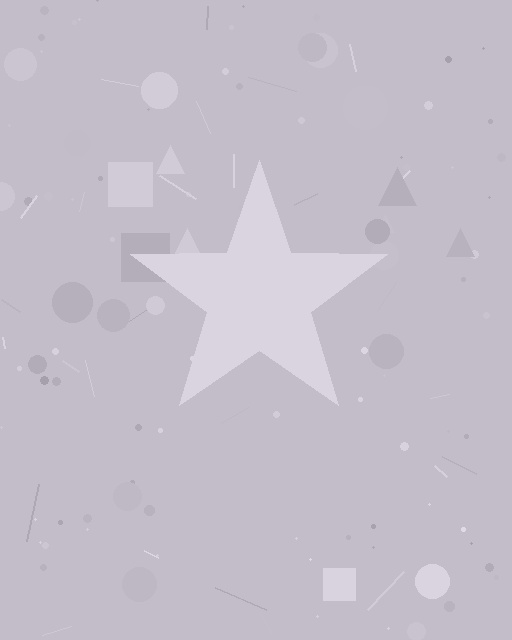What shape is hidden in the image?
A star is hidden in the image.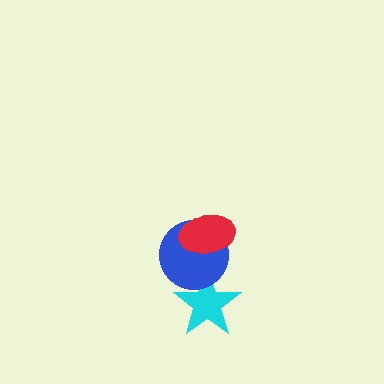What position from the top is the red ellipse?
The red ellipse is 1st from the top.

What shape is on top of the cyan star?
The blue circle is on top of the cyan star.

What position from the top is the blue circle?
The blue circle is 2nd from the top.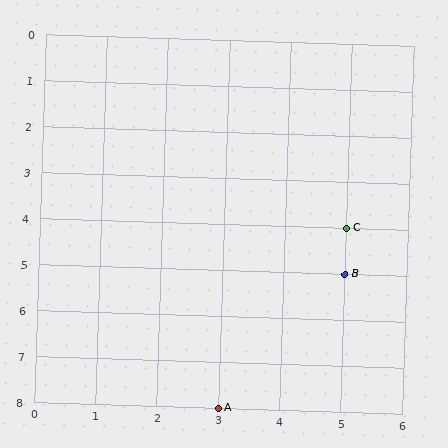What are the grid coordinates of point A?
Point A is at grid coordinates (3, 8).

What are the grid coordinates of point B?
Point B is at grid coordinates (5, 5).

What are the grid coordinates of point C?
Point C is at grid coordinates (5, 4).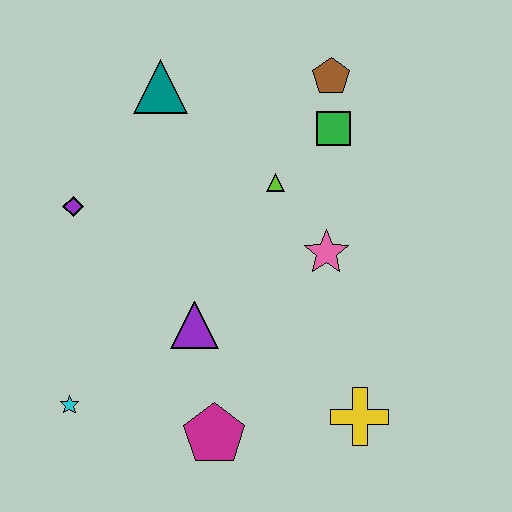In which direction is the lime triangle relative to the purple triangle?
The lime triangle is above the purple triangle.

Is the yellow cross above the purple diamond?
No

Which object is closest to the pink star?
The lime triangle is closest to the pink star.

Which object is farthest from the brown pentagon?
The cyan star is farthest from the brown pentagon.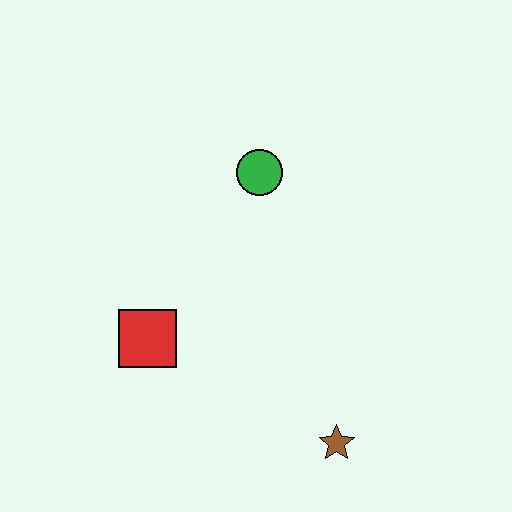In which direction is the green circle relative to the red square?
The green circle is above the red square.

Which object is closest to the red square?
The green circle is closest to the red square.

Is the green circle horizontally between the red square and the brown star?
Yes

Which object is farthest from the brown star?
The green circle is farthest from the brown star.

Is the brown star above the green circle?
No